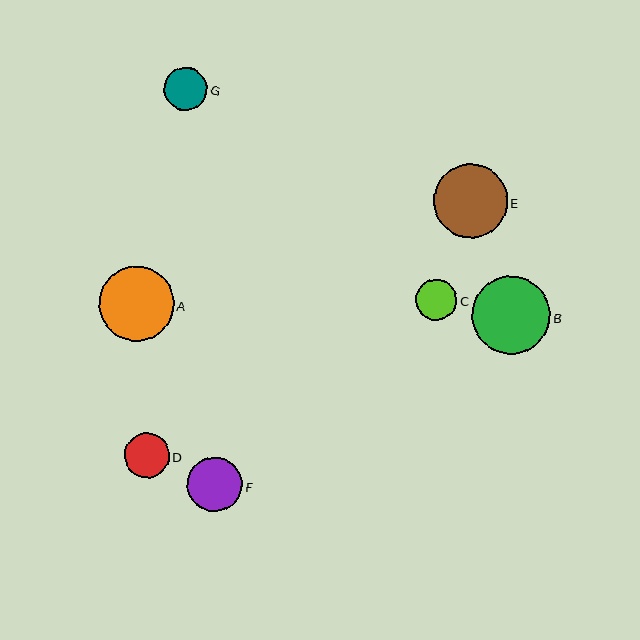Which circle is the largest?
Circle B is the largest with a size of approximately 78 pixels.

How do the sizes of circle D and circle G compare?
Circle D and circle G are approximately the same size.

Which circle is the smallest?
Circle C is the smallest with a size of approximately 41 pixels.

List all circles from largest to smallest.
From largest to smallest: B, A, E, F, D, G, C.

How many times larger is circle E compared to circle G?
Circle E is approximately 1.7 times the size of circle G.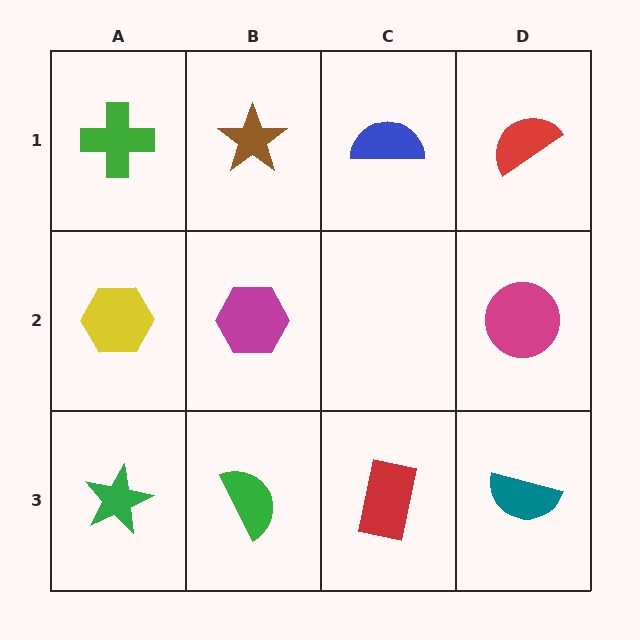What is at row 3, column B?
A green semicircle.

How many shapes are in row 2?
3 shapes.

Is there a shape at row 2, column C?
No, that cell is empty.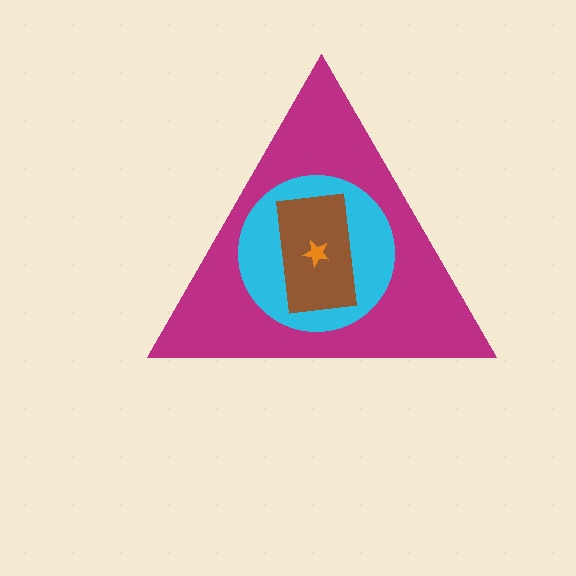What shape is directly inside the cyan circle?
The brown rectangle.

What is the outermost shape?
The magenta triangle.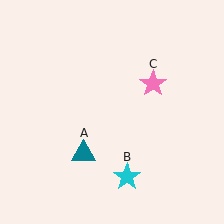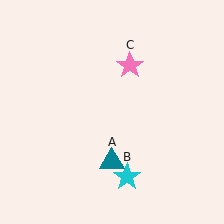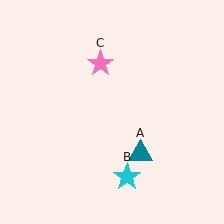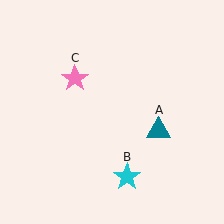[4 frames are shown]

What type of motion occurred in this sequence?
The teal triangle (object A), pink star (object C) rotated counterclockwise around the center of the scene.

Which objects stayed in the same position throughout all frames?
Cyan star (object B) remained stationary.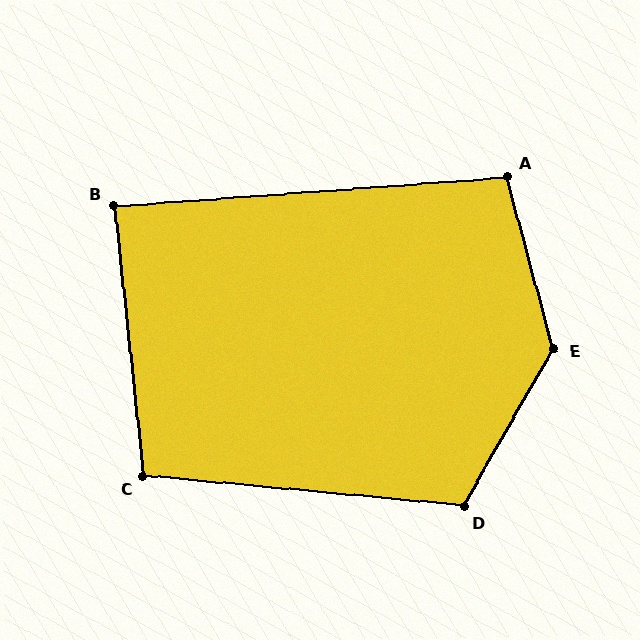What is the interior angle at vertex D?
Approximately 114 degrees (obtuse).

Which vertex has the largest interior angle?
E, at approximately 135 degrees.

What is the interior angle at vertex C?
Approximately 102 degrees (obtuse).